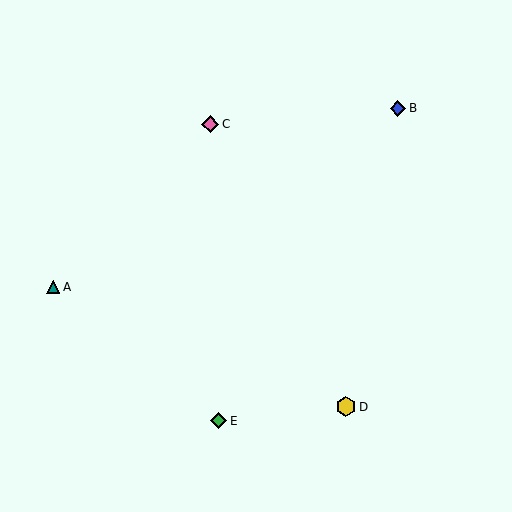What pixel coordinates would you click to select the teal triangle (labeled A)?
Click at (53, 287) to select the teal triangle A.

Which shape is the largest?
The yellow hexagon (labeled D) is the largest.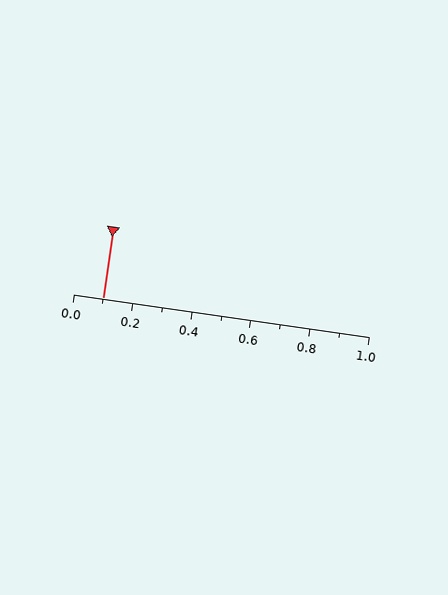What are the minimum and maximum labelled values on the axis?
The axis runs from 0.0 to 1.0.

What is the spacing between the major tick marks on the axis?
The major ticks are spaced 0.2 apart.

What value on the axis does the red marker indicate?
The marker indicates approximately 0.1.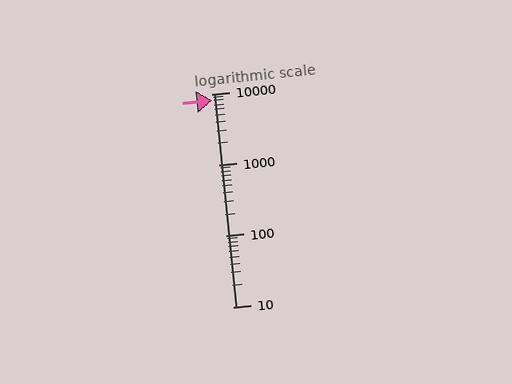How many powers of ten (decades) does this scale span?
The scale spans 3 decades, from 10 to 10000.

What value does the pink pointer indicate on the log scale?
The pointer indicates approximately 8000.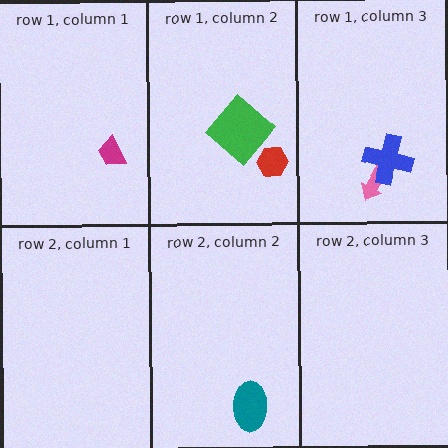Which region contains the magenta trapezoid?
The row 1, column 1 region.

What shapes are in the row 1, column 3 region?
The pink arrow, the blue cross.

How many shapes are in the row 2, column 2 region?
1.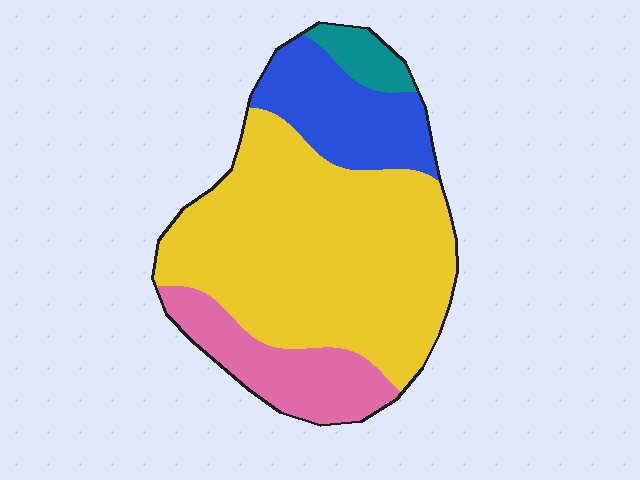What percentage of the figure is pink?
Pink takes up less than a quarter of the figure.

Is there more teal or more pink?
Pink.